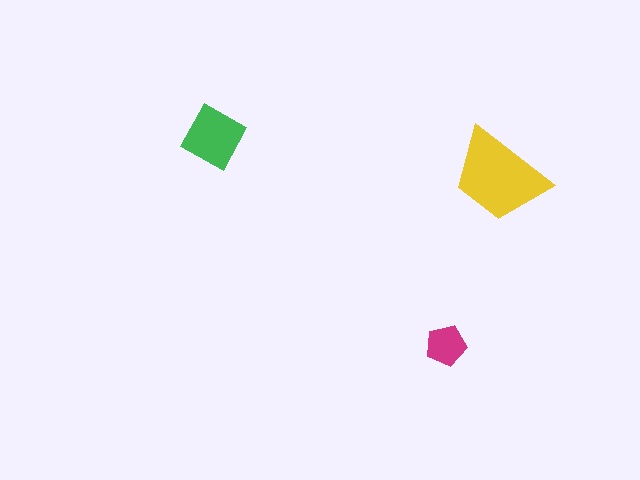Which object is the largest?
The yellow trapezoid.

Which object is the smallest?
The magenta pentagon.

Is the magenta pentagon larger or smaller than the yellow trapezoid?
Smaller.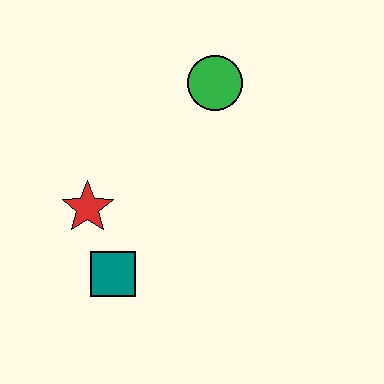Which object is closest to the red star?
The teal square is closest to the red star.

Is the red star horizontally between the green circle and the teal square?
No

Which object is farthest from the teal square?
The green circle is farthest from the teal square.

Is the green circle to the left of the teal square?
No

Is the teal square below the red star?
Yes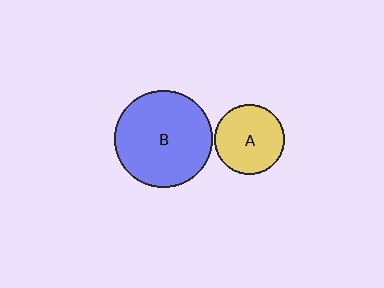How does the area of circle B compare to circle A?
Approximately 1.9 times.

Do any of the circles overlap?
No, none of the circles overlap.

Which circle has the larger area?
Circle B (blue).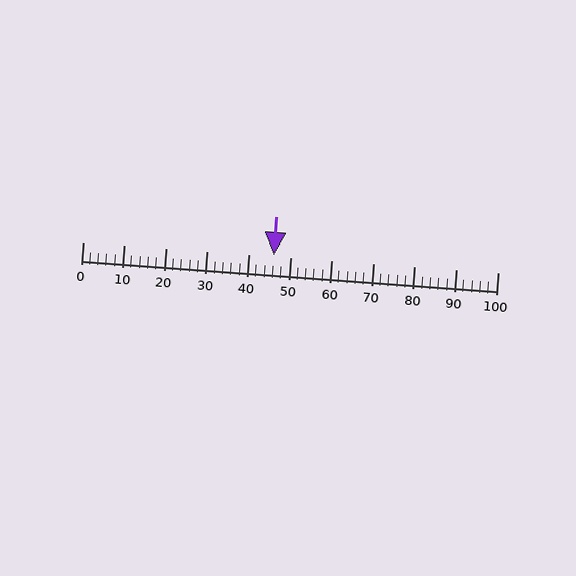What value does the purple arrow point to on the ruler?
The purple arrow points to approximately 46.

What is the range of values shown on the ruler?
The ruler shows values from 0 to 100.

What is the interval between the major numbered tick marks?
The major tick marks are spaced 10 units apart.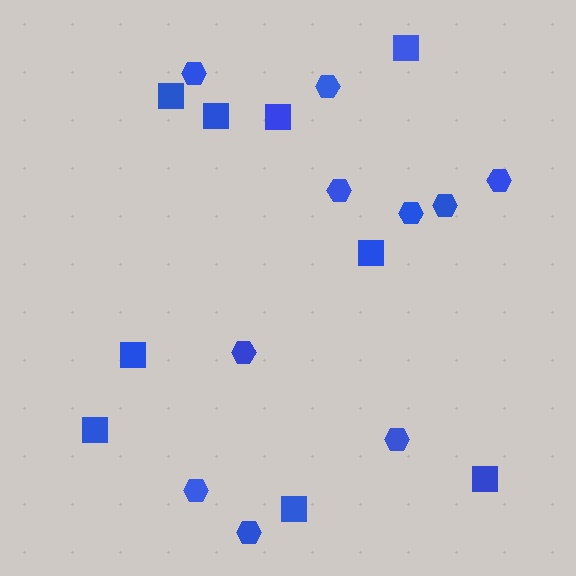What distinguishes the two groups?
There are 2 groups: one group of hexagons (10) and one group of squares (9).